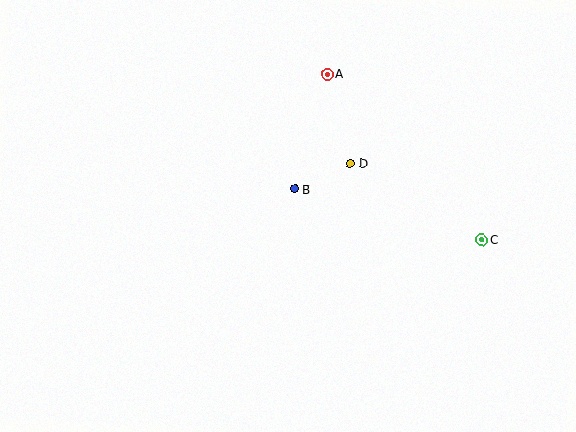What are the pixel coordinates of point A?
Point A is at (327, 74).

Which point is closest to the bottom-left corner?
Point B is closest to the bottom-left corner.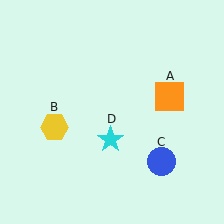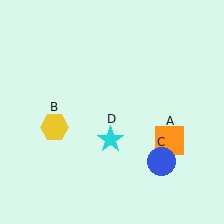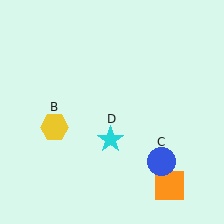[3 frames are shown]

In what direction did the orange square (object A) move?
The orange square (object A) moved down.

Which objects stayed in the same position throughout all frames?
Yellow hexagon (object B) and blue circle (object C) and cyan star (object D) remained stationary.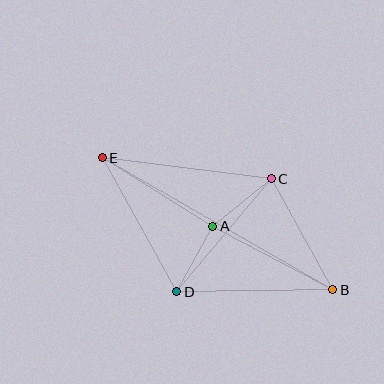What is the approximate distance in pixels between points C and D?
The distance between C and D is approximately 147 pixels.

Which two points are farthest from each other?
Points B and E are farthest from each other.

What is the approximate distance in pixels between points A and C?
The distance between A and C is approximately 75 pixels.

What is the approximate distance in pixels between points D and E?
The distance between D and E is approximately 153 pixels.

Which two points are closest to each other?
Points A and D are closest to each other.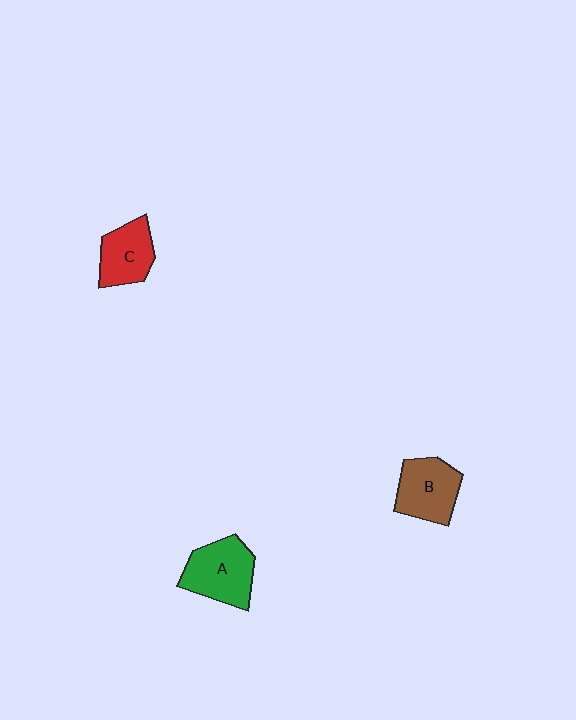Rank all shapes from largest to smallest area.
From largest to smallest: A (green), B (brown), C (red).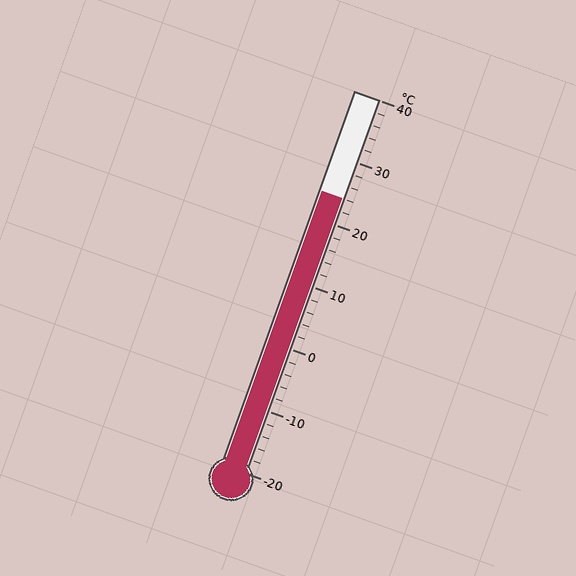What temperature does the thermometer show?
The thermometer shows approximately 24°C.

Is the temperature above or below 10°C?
The temperature is above 10°C.